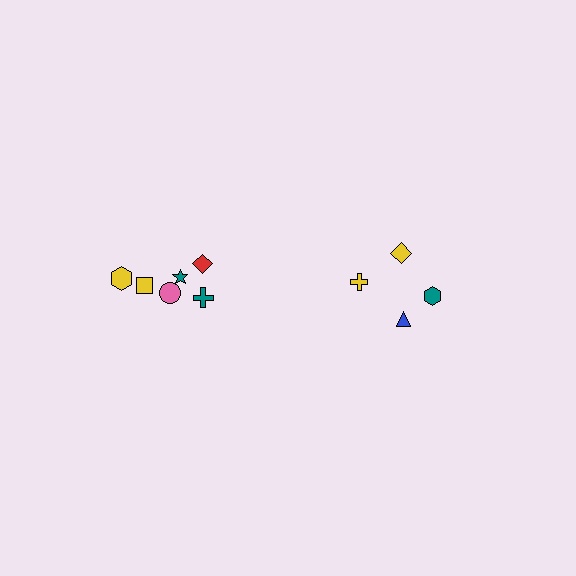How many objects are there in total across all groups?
There are 10 objects.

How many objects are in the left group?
There are 6 objects.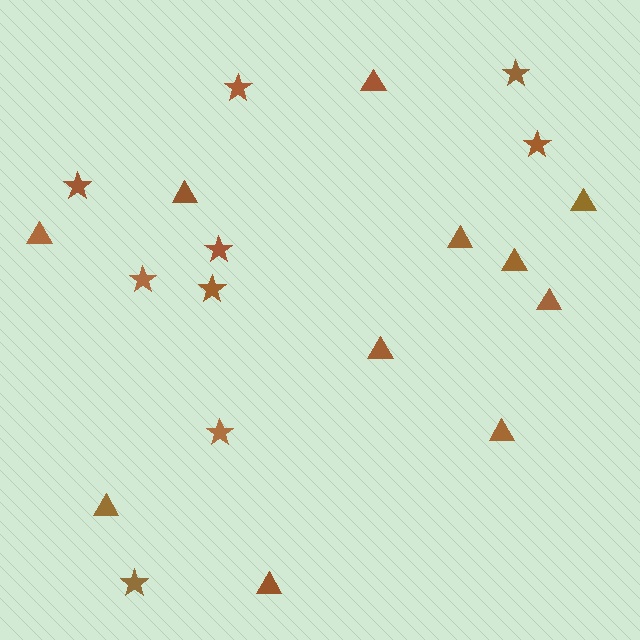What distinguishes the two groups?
There are 2 groups: one group of stars (9) and one group of triangles (11).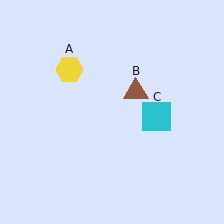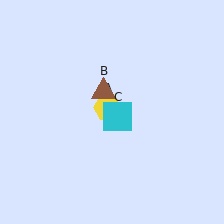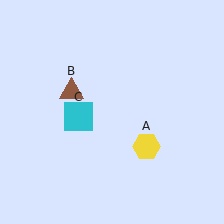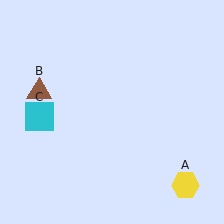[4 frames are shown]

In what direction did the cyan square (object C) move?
The cyan square (object C) moved left.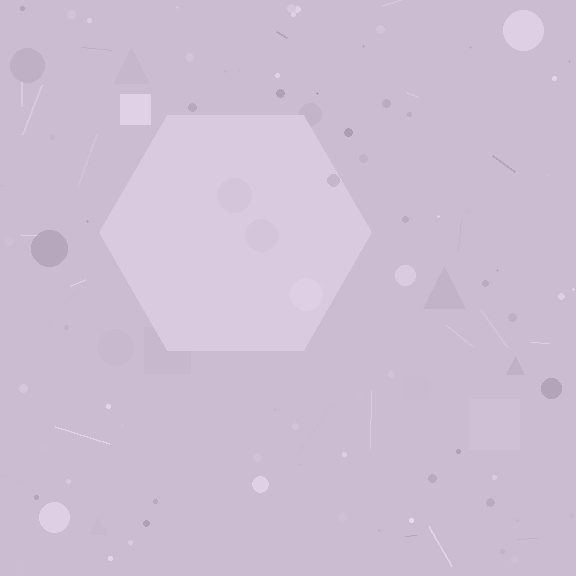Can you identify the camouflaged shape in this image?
The camouflaged shape is a hexagon.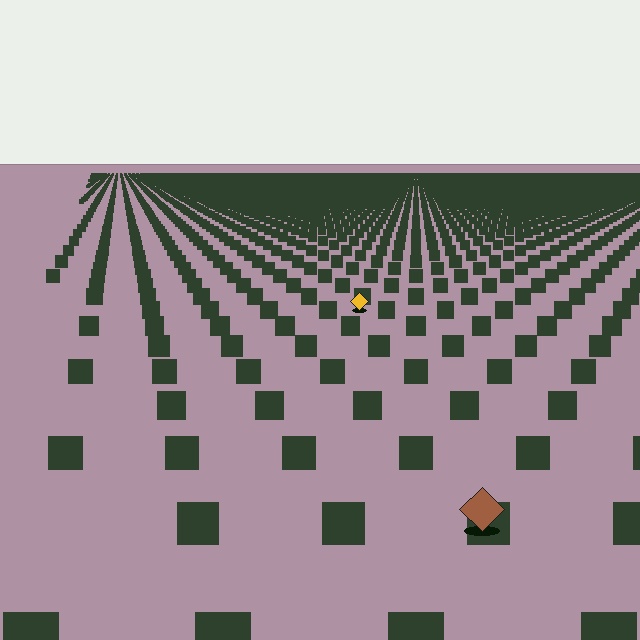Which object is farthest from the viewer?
The yellow diamond is farthest from the viewer. It appears smaller and the ground texture around it is denser.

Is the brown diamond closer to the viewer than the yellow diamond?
Yes. The brown diamond is closer — you can tell from the texture gradient: the ground texture is coarser near it.